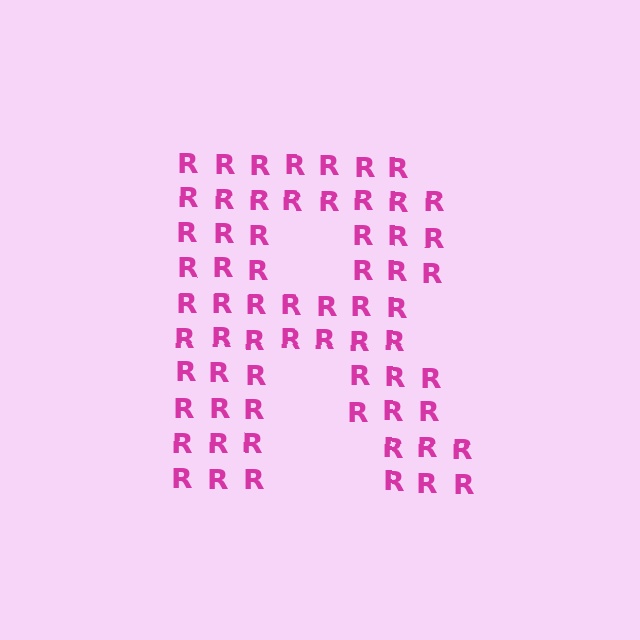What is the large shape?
The large shape is the letter R.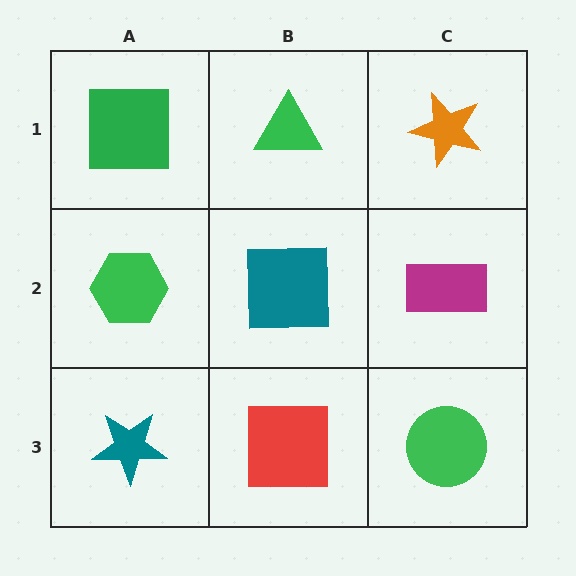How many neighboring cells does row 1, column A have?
2.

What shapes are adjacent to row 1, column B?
A teal square (row 2, column B), a green square (row 1, column A), an orange star (row 1, column C).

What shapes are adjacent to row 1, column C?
A magenta rectangle (row 2, column C), a green triangle (row 1, column B).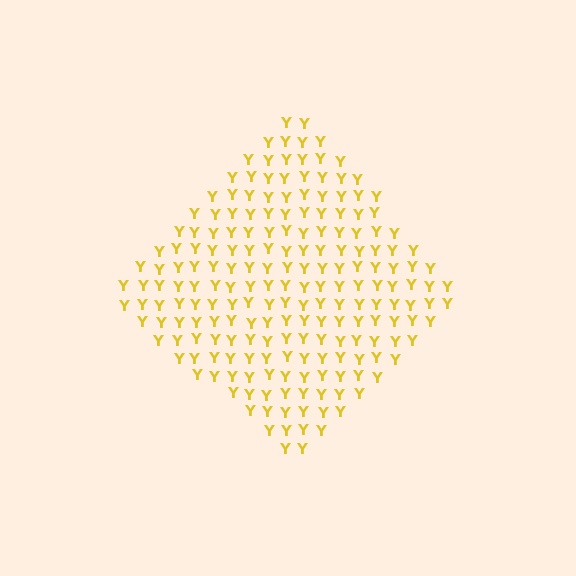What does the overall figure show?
The overall figure shows a diamond.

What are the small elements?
The small elements are letter Y's.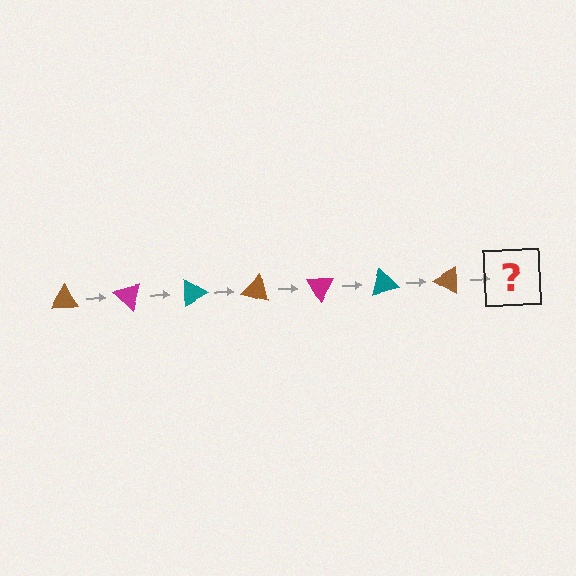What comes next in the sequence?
The next element should be a magenta triangle, rotated 315 degrees from the start.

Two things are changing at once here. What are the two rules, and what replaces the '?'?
The two rules are that it rotates 45 degrees each step and the color cycles through brown, magenta, and teal. The '?' should be a magenta triangle, rotated 315 degrees from the start.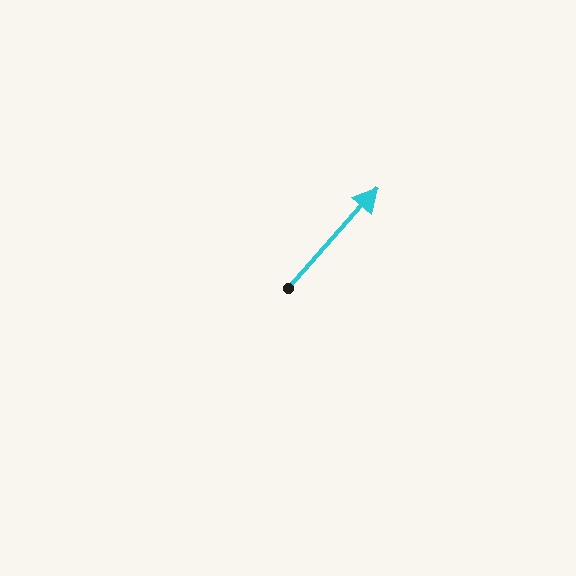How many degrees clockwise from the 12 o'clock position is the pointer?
Approximately 42 degrees.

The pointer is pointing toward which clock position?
Roughly 1 o'clock.